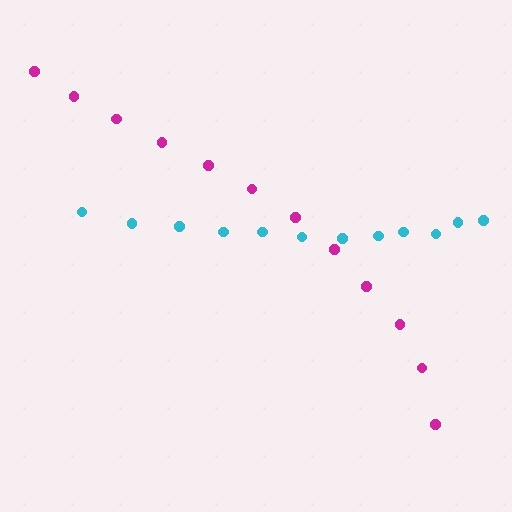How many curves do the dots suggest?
There are 2 distinct paths.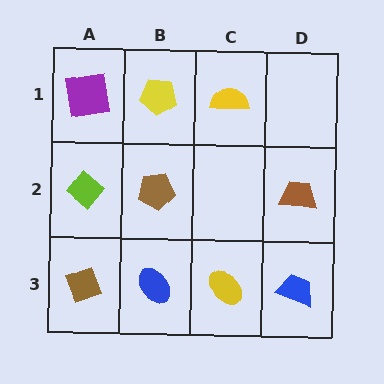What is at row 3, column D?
A blue trapezoid.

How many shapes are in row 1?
3 shapes.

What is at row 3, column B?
A blue ellipse.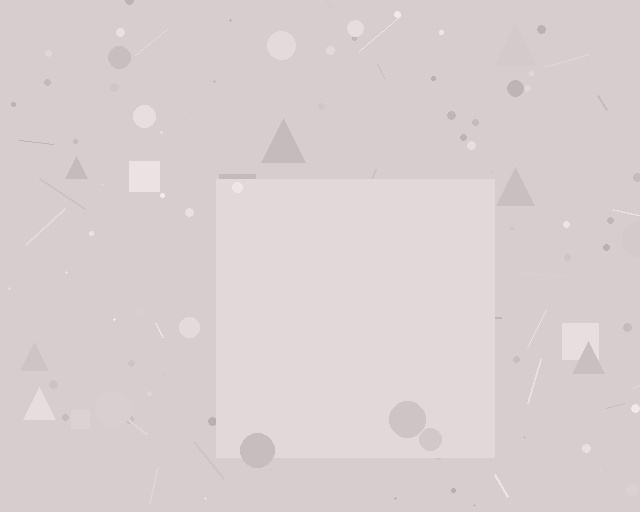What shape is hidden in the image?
A square is hidden in the image.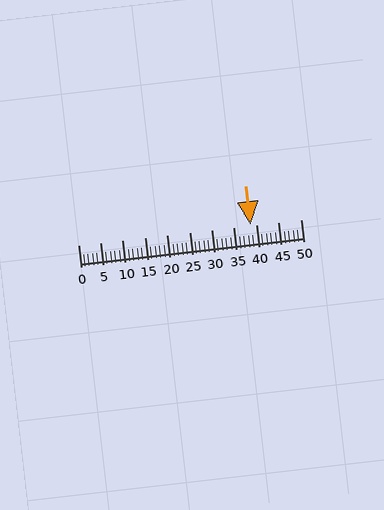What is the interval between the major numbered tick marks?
The major tick marks are spaced 5 units apart.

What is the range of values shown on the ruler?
The ruler shows values from 0 to 50.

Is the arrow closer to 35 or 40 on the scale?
The arrow is closer to 40.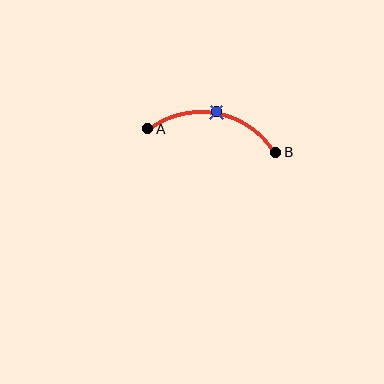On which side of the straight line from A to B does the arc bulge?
The arc bulges above the straight line connecting A and B.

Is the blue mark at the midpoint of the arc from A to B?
Yes. The blue mark lies on the arc at equal arc-length from both A and B — it is the arc midpoint.